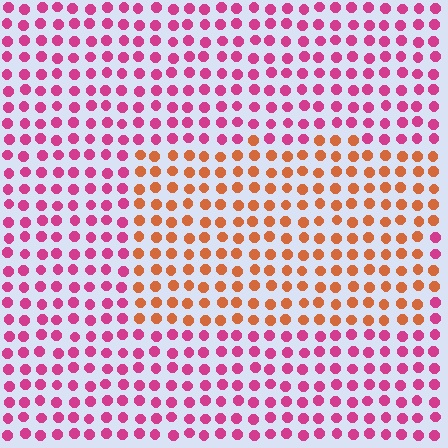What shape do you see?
I see a rectangle.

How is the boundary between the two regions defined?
The boundary is defined purely by a slight shift in hue (about 51 degrees). Spacing, size, and orientation are identical on both sides.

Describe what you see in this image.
The image is filled with small magenta elements in a uniform arrangement. A rectangle-shaped region is visible where the elements are tinted to a slightly different hue, forming a subtle color boundary.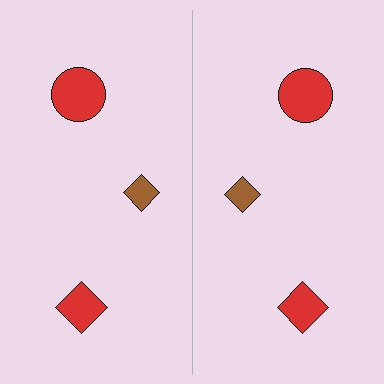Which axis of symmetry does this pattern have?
The pattern has a vertical axis of symmetry running through the center of the image.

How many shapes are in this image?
There are 6 shapes in this image.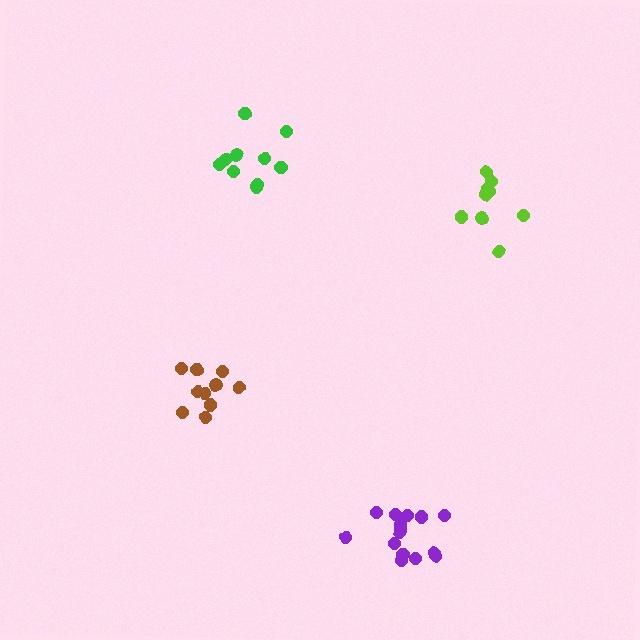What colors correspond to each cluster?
The clusters are colored: purple, lime, brown, green.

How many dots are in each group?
Group 1: 15 dots, Group 2: 10 dots, Group 3: 10 dots, Group 4: 10 dots (45 total).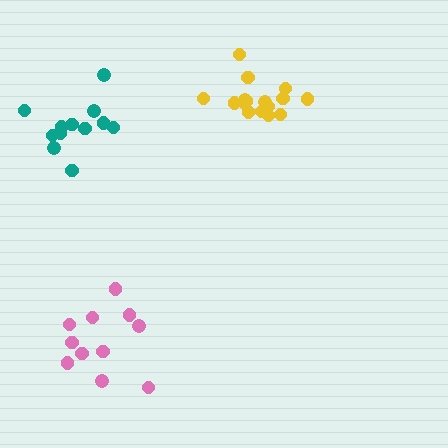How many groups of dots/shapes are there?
There are 3 groups.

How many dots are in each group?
Group 1: 16 dots, Group 2: 12 dots, Group 3: 11 dots (39 total).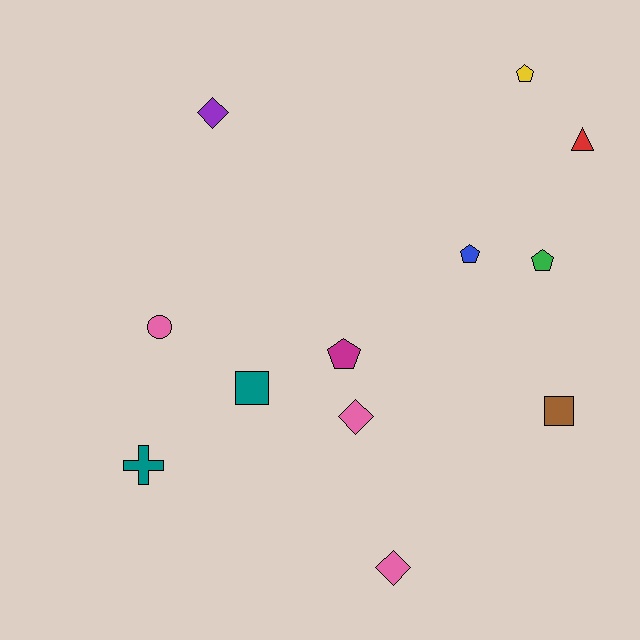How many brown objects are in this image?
There is 1 brown object.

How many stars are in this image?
There are no stars.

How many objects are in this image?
There are 12 objects.